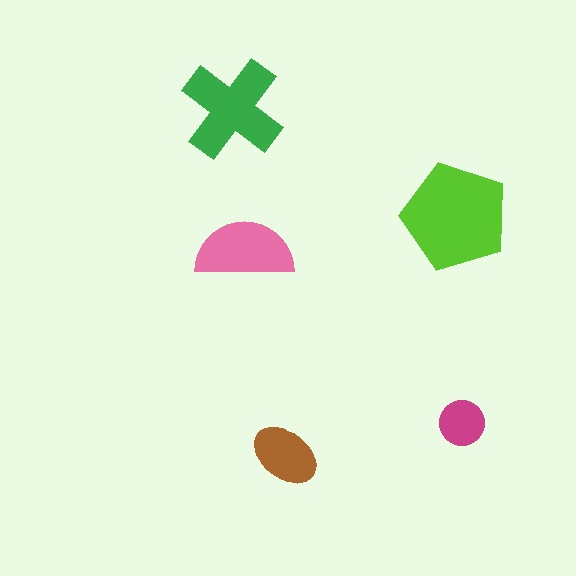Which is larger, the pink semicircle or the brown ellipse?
The pink semicircle.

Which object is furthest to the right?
The magenta circle is rightmost.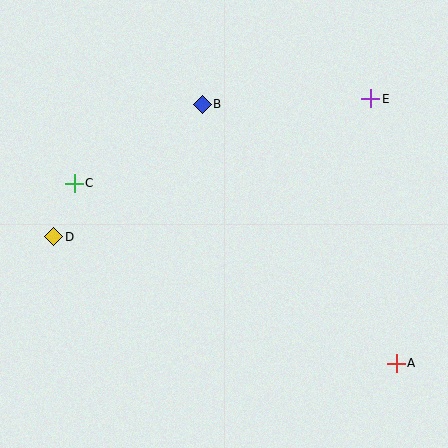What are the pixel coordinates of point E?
Point E is at (371, 99).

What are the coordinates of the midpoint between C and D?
The midpoint between C and D is at (64, 210).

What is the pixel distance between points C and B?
The distance between C and B is 151 pixels.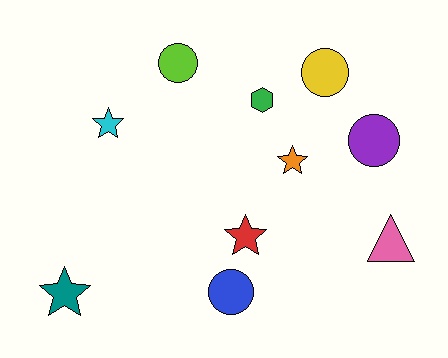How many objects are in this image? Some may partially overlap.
There are 10 objects.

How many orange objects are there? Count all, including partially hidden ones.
There is 1 orange object.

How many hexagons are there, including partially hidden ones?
There is 1 hexagon.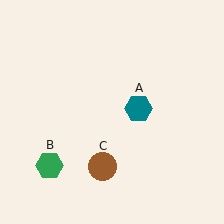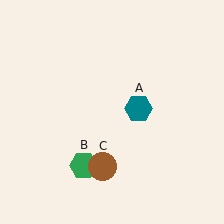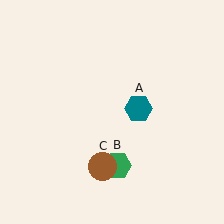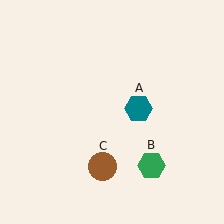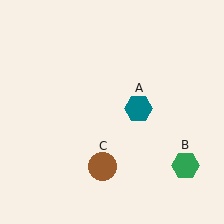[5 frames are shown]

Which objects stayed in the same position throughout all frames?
Teal hexagon (object A) and brown circle (object C) remained stationary.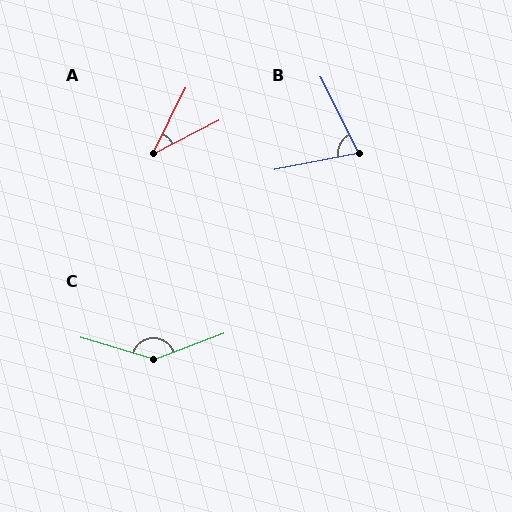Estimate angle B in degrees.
Approximately 74 degrees.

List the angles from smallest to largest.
A (37°), B (74°), C (142°).